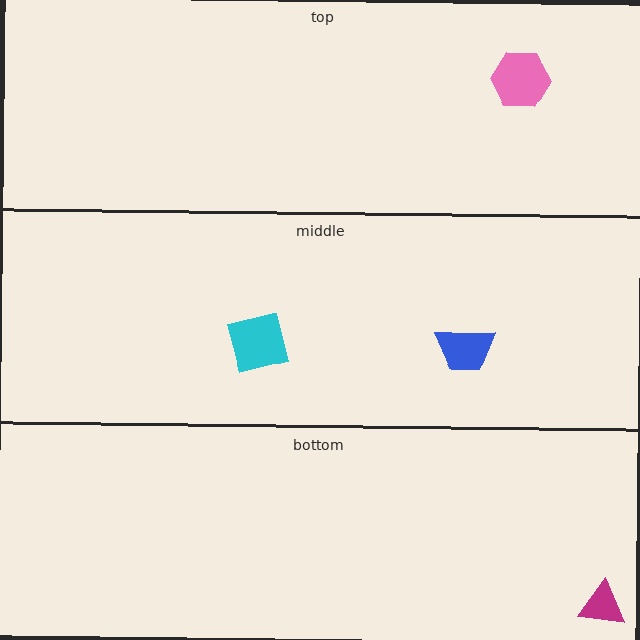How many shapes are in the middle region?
2.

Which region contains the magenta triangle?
The bottom region.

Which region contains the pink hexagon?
The top region.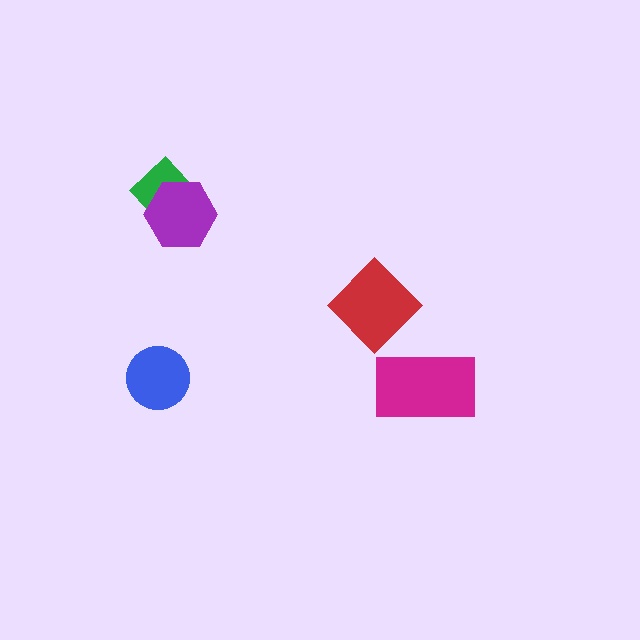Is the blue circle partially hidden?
No, no other shape covers it.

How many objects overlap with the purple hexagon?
1 object overlaps with the purple hexagon.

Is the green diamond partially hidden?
Yes, it is partially covered by another shape.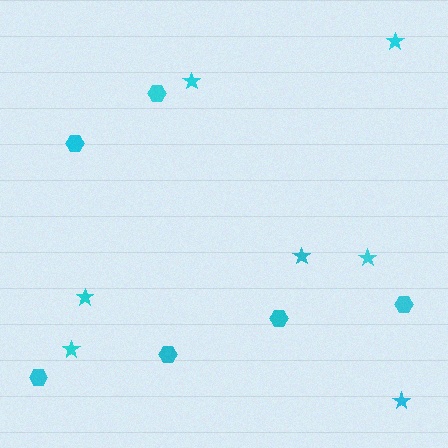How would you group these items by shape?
There are 2 groups: one group of hexagons (6) and one group of stars (7).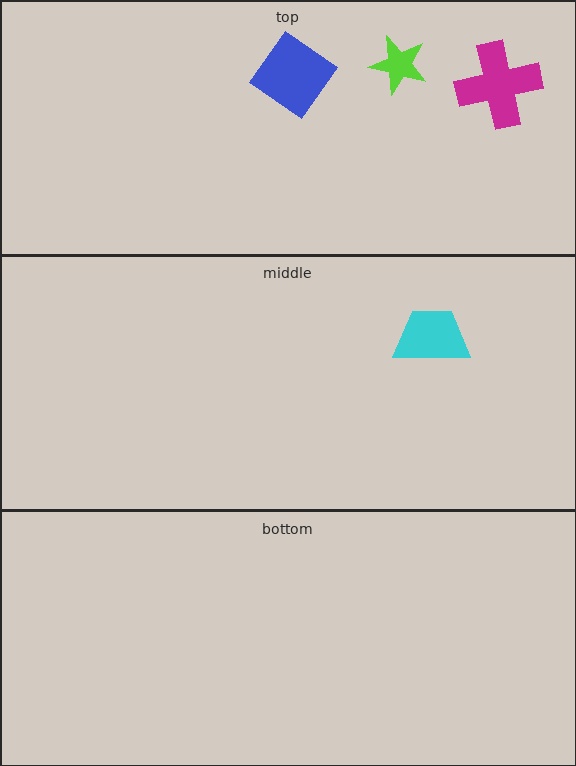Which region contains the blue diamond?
The top region.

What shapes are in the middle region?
The cyan trapezoid.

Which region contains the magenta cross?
The top region.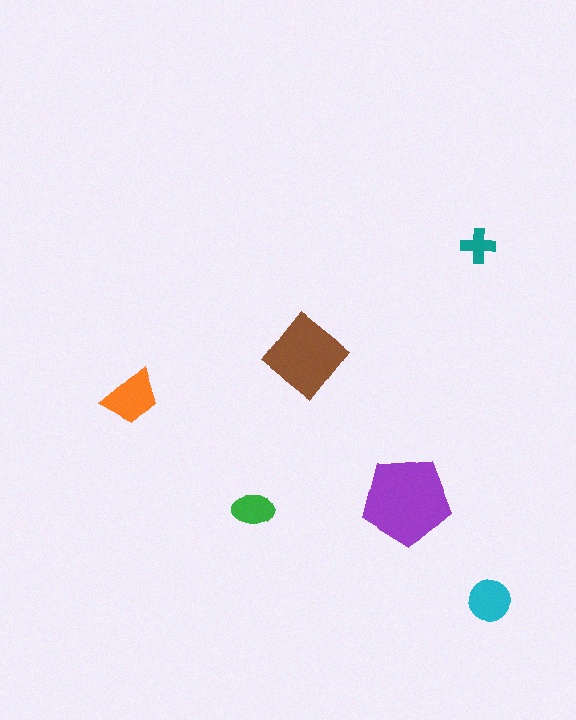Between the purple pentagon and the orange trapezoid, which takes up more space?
The purple pentagon.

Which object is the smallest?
The teal cross.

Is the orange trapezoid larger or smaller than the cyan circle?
Larger.